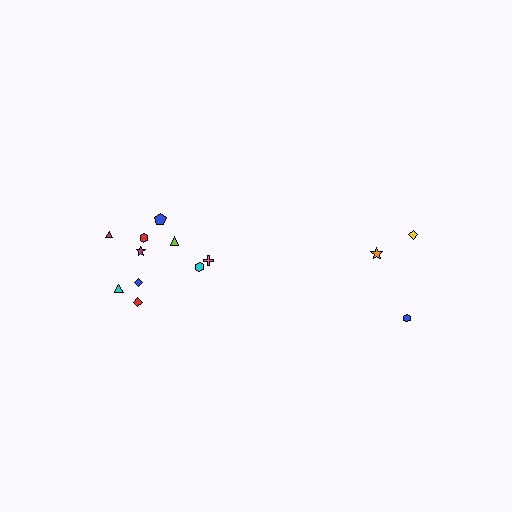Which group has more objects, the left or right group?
The left group.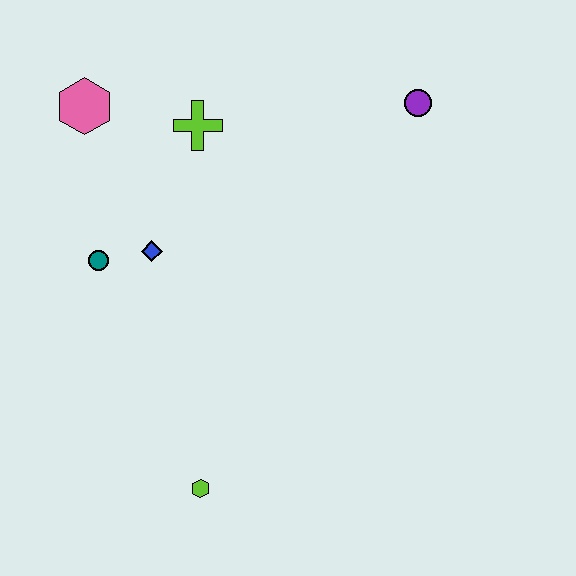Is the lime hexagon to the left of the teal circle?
No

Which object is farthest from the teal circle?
The purple circle is farthest from the teal circle.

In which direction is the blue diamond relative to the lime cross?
The blue diamond is below the lime cross.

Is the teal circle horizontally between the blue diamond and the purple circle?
No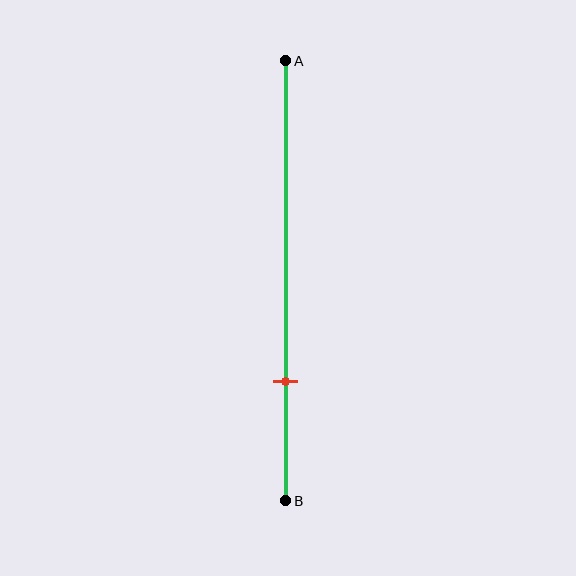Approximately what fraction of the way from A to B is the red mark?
The red mark is approximately 75% of the way from A to B.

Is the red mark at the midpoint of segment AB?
No, the mark is at about 75% from A, not at the 50% midpoint.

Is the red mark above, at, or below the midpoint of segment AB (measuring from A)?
The red mark is below the midpoint of segment AB.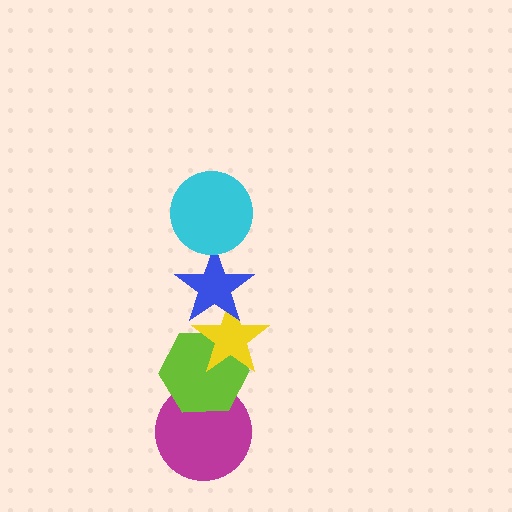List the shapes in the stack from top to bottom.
From top to bottom: the cyan circle, the blue star, the yellow star, the lime hexagon, the magenta circle.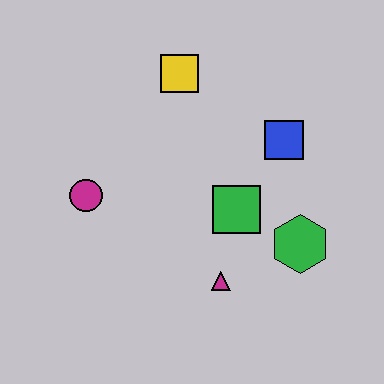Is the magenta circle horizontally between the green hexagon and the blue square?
No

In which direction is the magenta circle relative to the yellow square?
The magenta circle is below the yellow square.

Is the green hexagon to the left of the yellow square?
No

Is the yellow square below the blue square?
No